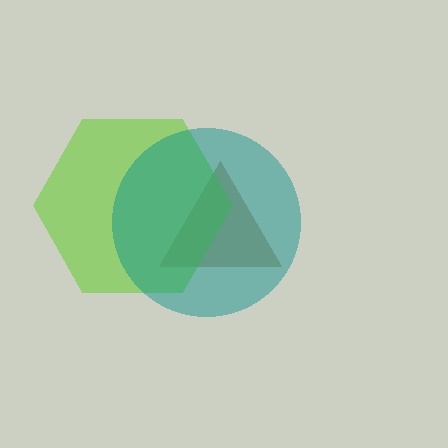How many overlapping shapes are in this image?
There are 3 overlapping shapes in the image.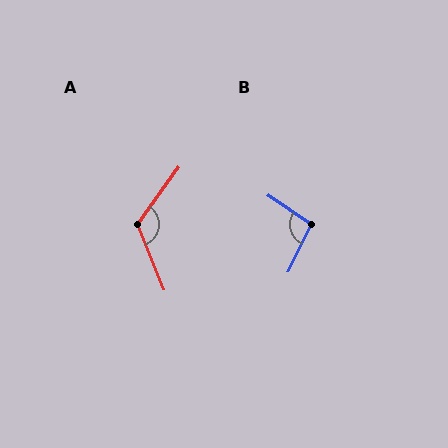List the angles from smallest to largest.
B (98°), A (123°).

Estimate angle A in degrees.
Approximately 123 degrees.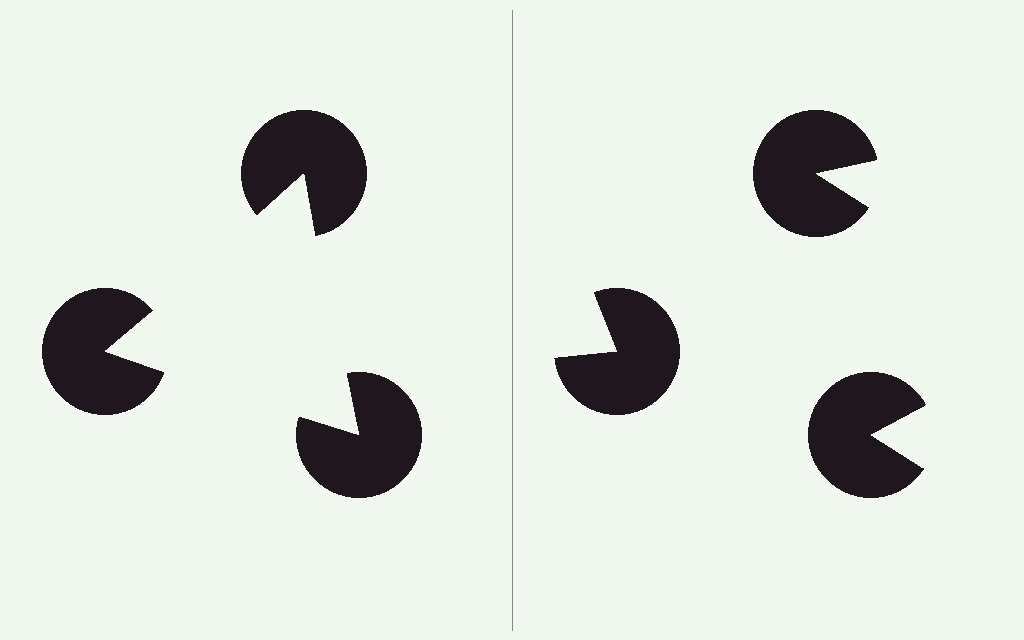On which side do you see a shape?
An illusory triangle appears on the left side. On the right side the wedge cuts are rotated, so no coherent shape forms.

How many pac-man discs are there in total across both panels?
6 — 3 on each side.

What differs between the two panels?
The pac-man discs are positioned identically on both sides; only the wedge orientations differ. On the left they align to a triangle; on the right they are misaligned.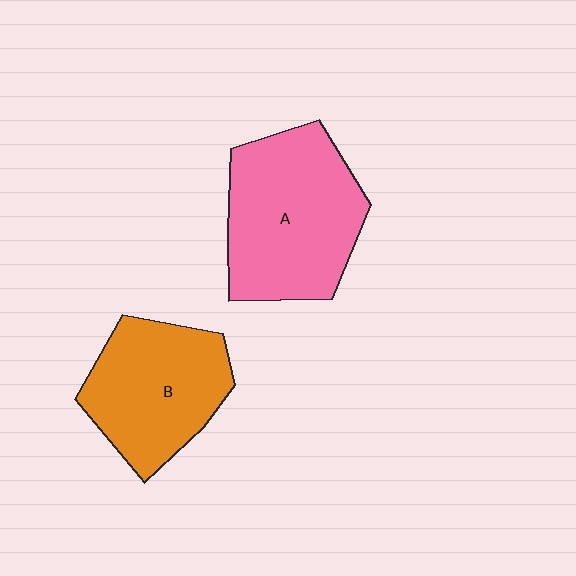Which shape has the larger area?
Shape A (pink).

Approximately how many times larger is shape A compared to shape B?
Approximately 1.2 times.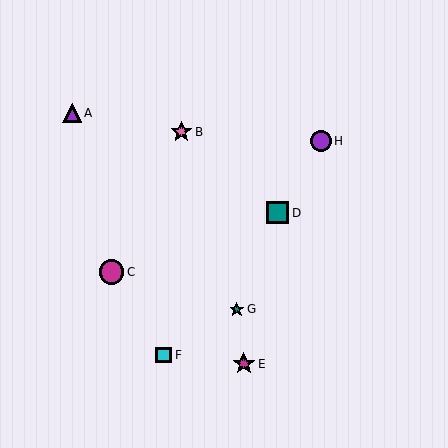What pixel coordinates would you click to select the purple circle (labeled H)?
Click at (321, 141) to select the purple circle H.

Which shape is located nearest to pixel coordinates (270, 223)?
The teal square (labeled D) at (278, 213) is nearest to that location.